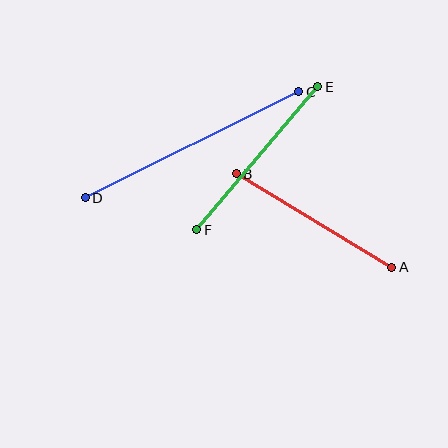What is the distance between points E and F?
The distance is approximately 188 pixels.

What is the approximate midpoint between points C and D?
The midpoint is at approximately (192, 145) pixels.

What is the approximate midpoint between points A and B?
The midpoint is at approximately (314, 220) pixels.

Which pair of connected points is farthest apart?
Points C and D are farthest apart.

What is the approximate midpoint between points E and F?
The midpoint is at approximately (257, 158) pixels.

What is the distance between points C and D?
The distance is approximately 238 pixels.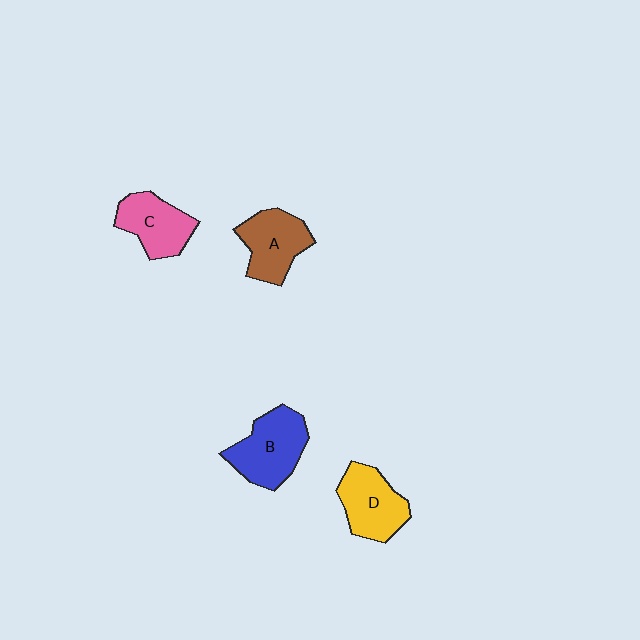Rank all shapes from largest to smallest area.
From largest to smallest: B (blue), D (yellow), A (brown), C (pink).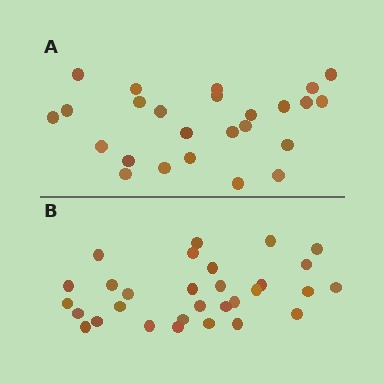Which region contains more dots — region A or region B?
Region B (the bottom region) has more dots.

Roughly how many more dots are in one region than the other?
Region B has about 5 more dots than region A.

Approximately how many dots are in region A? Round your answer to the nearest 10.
About 20 dots. (The exact count is 25, which rounds to 20.)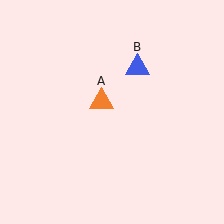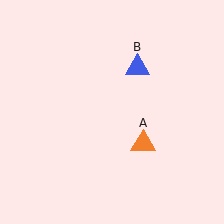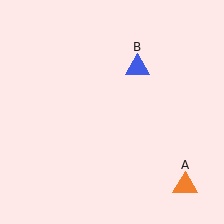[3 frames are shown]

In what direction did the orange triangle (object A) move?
The orange triangle (object A) moved down and to the right.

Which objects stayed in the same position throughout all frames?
Blue triangle (object B) remained stationary.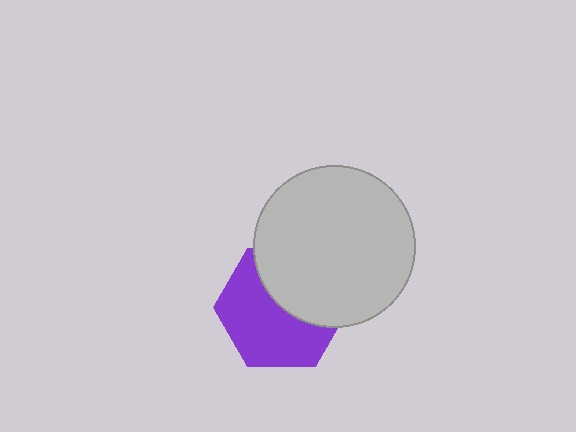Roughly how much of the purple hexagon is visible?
About half of it is visible (roughly 58%).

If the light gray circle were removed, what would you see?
You would see the complete purple hexagon.